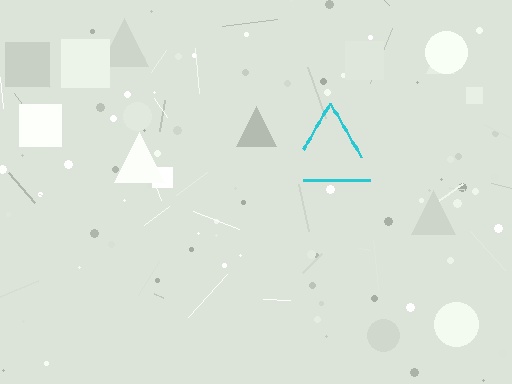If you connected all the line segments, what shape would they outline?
They would outline a triangle.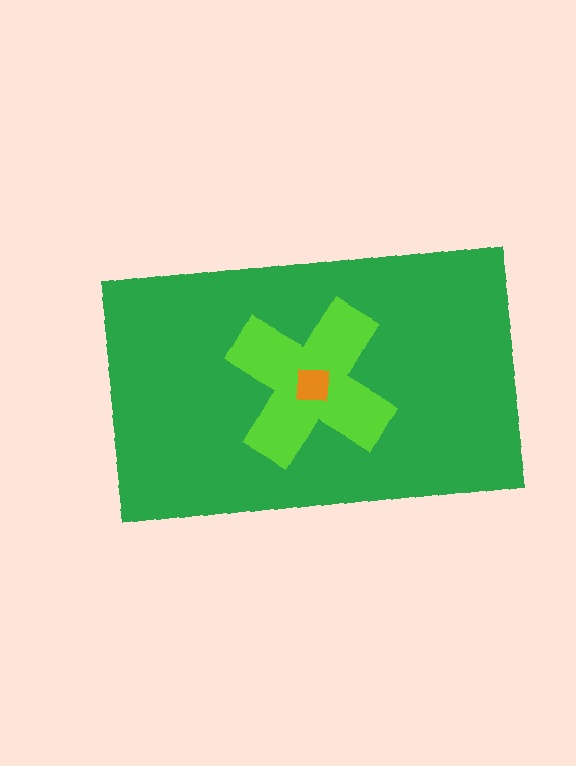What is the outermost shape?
The green rectangle.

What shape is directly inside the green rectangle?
The lime cross.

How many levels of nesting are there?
3.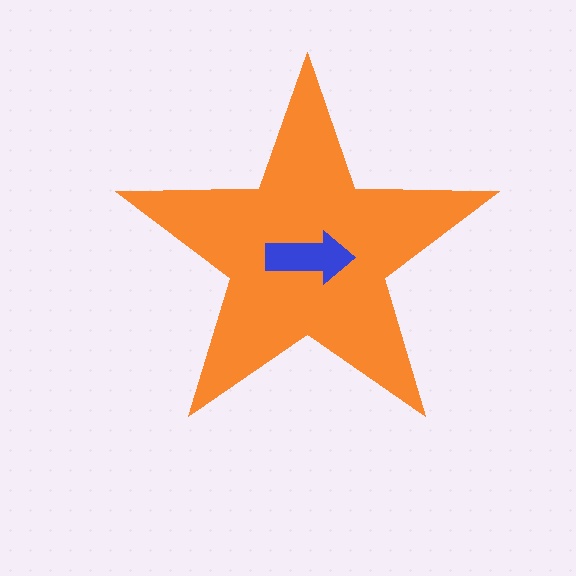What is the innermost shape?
The blue arrow.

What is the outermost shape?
The orange star.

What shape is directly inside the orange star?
The blue arrow.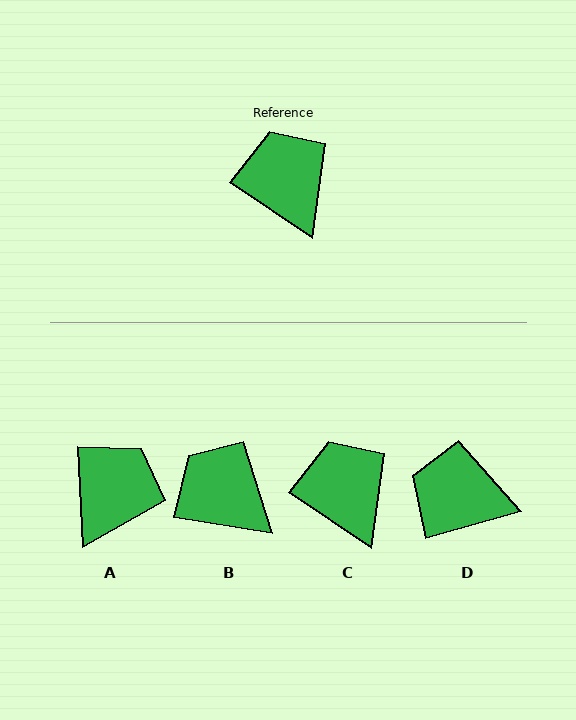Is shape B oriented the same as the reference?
No, it is off by about 25 degrees.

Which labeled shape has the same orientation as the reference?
C.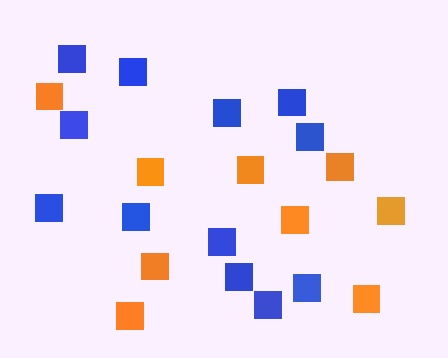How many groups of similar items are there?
There are 2 groups: one group of orange squares (9) and one group of blue squares (12).